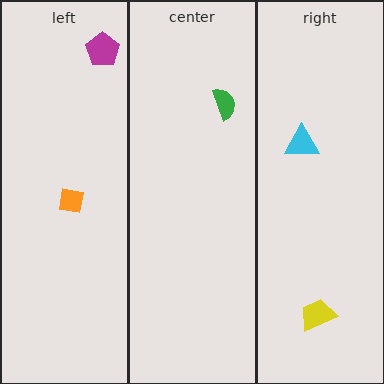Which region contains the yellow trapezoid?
The right region.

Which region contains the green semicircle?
The center region.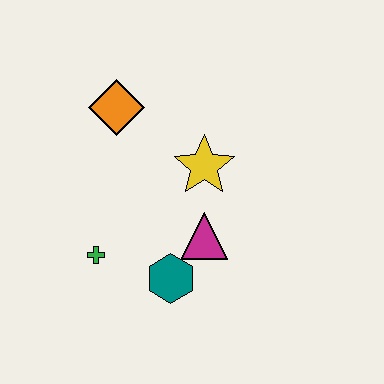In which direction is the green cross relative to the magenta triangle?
The green cross is to the left of the magenta triangle.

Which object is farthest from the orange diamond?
The teal hexagon is farthest from the orange diamond.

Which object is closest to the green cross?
The teal hexagon is closest to the green cross.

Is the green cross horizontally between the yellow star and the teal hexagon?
No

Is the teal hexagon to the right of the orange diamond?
Yes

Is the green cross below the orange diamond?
Yes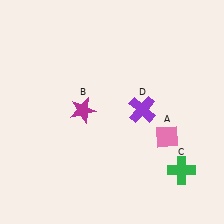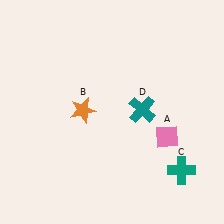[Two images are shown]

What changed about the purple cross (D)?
In Image 1, D is purple. In Image 2, it changed to teal.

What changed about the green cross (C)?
In Image 1, C is green. In Image 2, it changed to teal.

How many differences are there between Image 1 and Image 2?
There are 3 differences between the two images.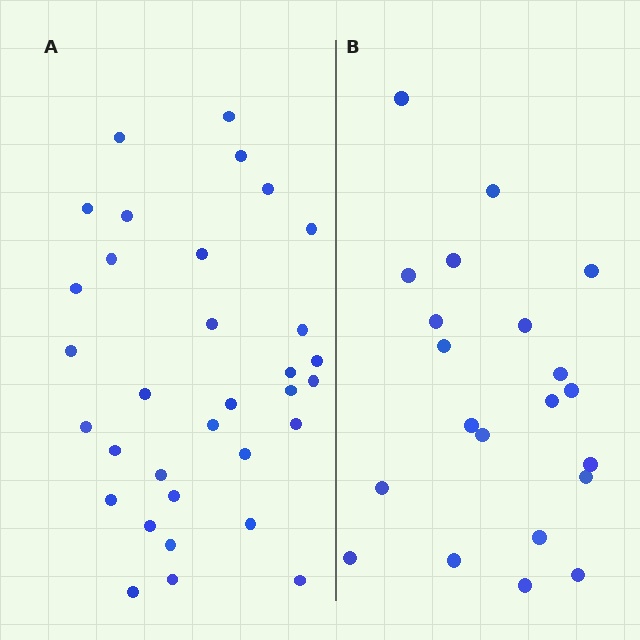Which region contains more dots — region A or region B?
Region A (the left region) has more dots.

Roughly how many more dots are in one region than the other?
Region A has roughly 12 or so more dots than region B.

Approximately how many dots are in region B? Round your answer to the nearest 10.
About 20 dots. (The exact count is 21, which rounds to 20.)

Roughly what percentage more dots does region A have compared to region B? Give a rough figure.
About 55% more.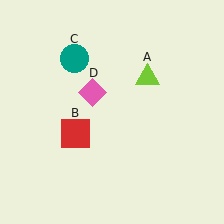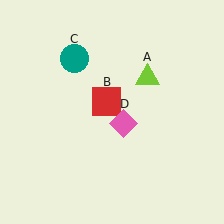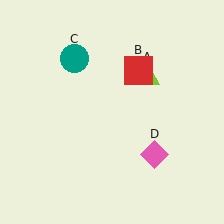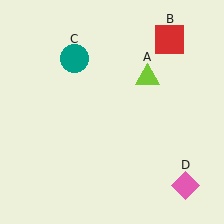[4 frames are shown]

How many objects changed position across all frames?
2 objects changed position: red square (object B), pink diamond (object D).